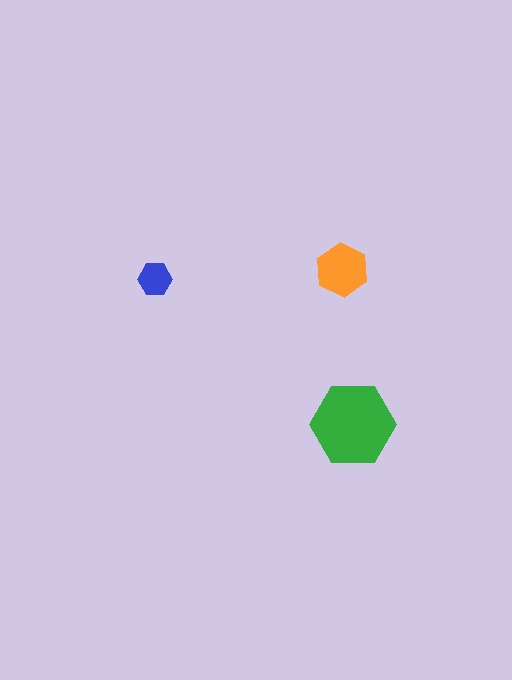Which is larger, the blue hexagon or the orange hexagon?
The orange one.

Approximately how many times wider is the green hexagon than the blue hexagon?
About 2.5 times wider.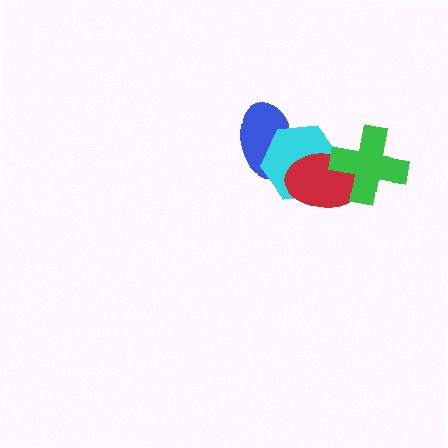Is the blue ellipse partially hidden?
Yes, it is partially covered by another shape.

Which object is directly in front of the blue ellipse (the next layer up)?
The cyan hexagon is directly in front of the blue ellipse.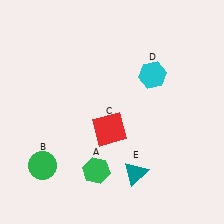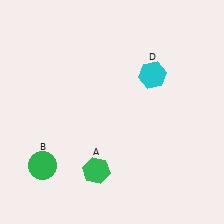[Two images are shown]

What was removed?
The teal triangle (E), the red square (C) were removed in Image 2.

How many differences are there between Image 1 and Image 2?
There are 2 differences between the two images.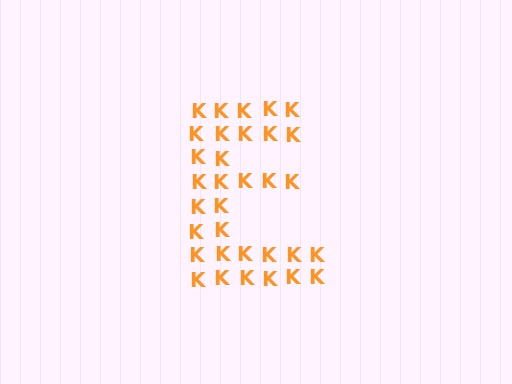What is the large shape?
The large shape is the letter E.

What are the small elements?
The small elements are letter K's.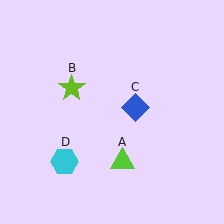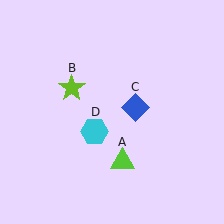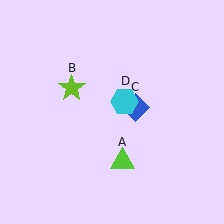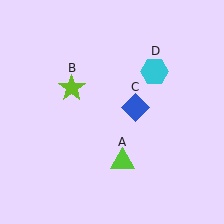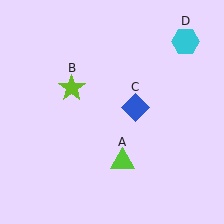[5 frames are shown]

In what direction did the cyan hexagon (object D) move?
The cyan hexagon (object D) moved up and to the right.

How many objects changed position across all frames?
1 object changed position: cyan hexagon (object D).